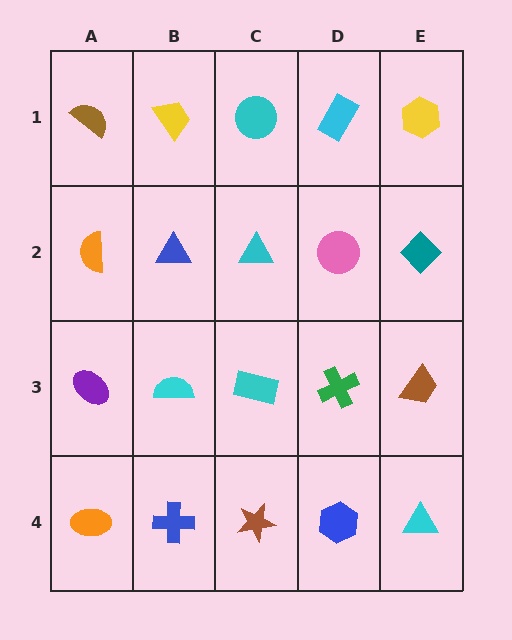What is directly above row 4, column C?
A cyan rectangle.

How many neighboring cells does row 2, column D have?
4.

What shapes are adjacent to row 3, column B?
A blue triangle (row 2, column B), a blue cross (row 4, column B), a purple ellipse (row 3, column A), a cyan rectangle (row 3, column C).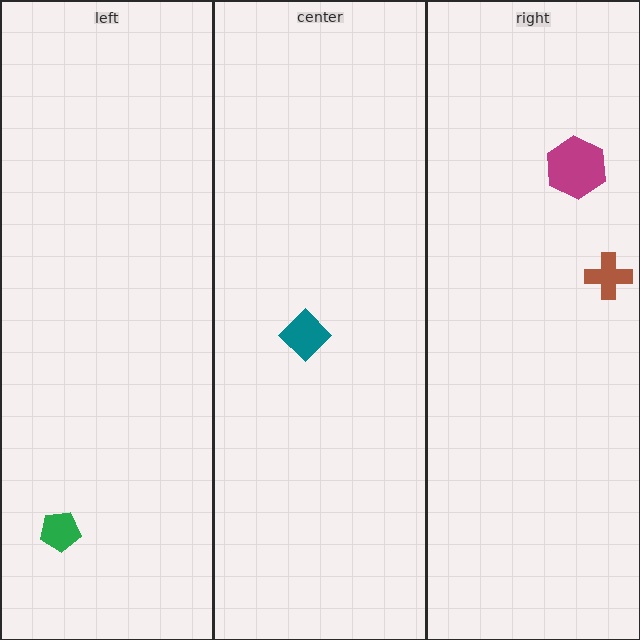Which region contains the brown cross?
The right region.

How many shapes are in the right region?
2.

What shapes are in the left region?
The green pentagon.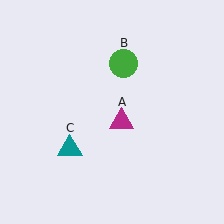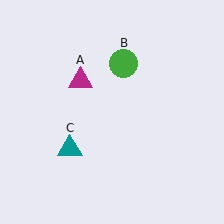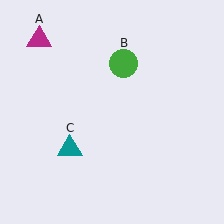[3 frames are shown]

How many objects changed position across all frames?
1 object changed position: magenta triangle (object A).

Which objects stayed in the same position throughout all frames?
Green circle (object B) and teal triangle (object C) remained stationary.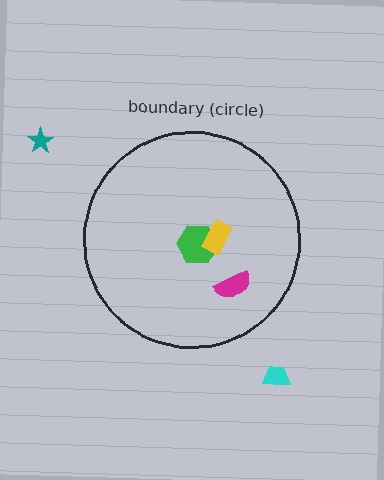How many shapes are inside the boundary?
3 inside, 2 outside.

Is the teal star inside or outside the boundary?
Outside.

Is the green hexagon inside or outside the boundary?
Inside.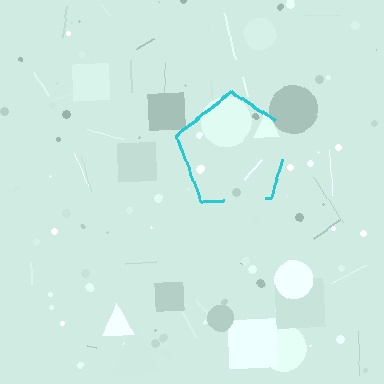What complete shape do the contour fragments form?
The contour fragments form a pentagon.